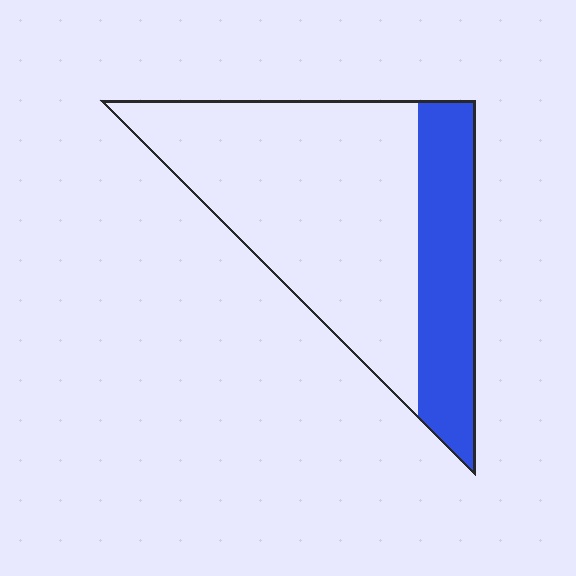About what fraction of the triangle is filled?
About one quarter (1/4).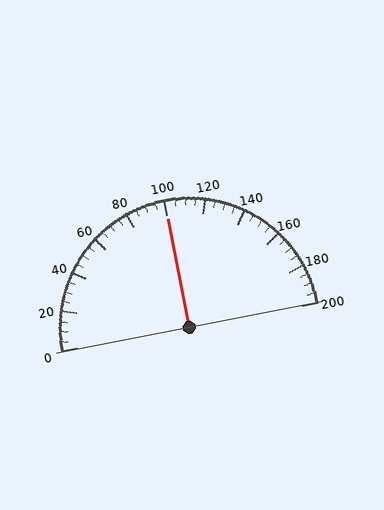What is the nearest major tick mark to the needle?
The nearest major tick mark is 100.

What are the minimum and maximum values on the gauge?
The gauge ranges from 0 to 200.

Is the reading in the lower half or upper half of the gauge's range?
The reading is in the upper half of the range (0 to 200).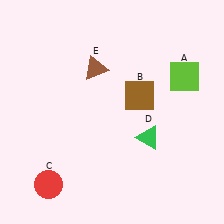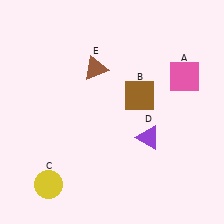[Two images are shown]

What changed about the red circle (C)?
In Image 1, C is red. In Image 2, it changed to yellow.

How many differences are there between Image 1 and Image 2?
There are 3 differences between the two images.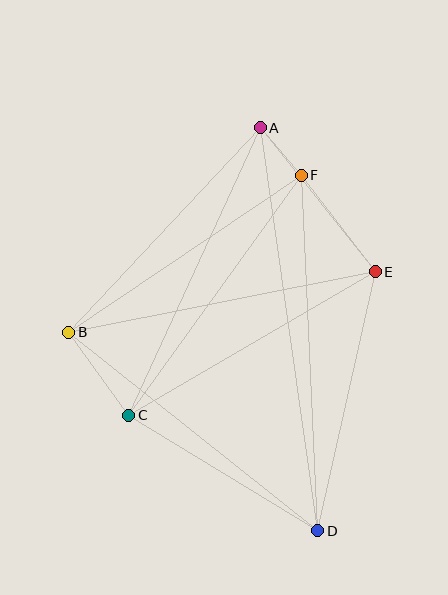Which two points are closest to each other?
Points A and F are closest to each other.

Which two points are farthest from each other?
Points A and D are farthest from each other.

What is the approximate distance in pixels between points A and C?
The distance between A and C is approximately 316 pixels.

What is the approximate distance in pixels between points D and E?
The distance between D and E is approximately 265 pixels.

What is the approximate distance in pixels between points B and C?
The distance between B and C is approximately 103 pixels.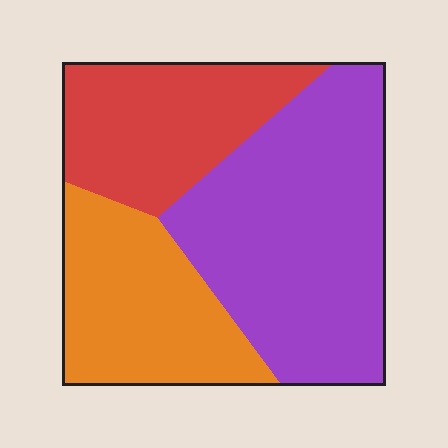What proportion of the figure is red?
Red takes up between a quarter and a half of the figure.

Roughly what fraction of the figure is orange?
Orange takes up about one quarter (1/4) of the figure.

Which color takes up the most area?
Purple, at roughly 45%.